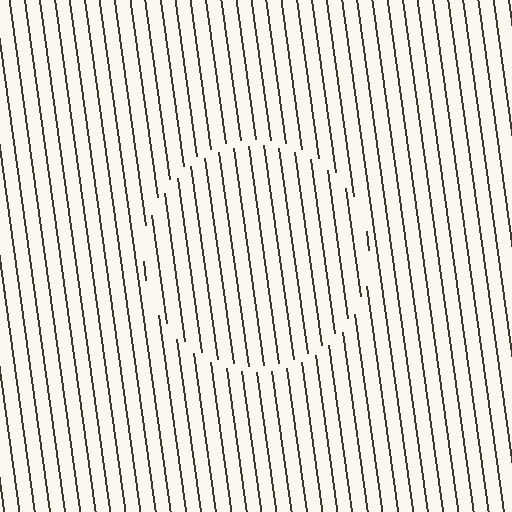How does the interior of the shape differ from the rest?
The interior of the shape contains the same grating, shifted by half a period — the contour is defined by the phase discontinuity where line-ends from the inner and outer gratings abut.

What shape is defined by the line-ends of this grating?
An illusory circle. The interior of the shape contains the same grating, shifted by half a period — the contour is defined by the phase discontinuity where line-ends from the inner and outer gratings abut.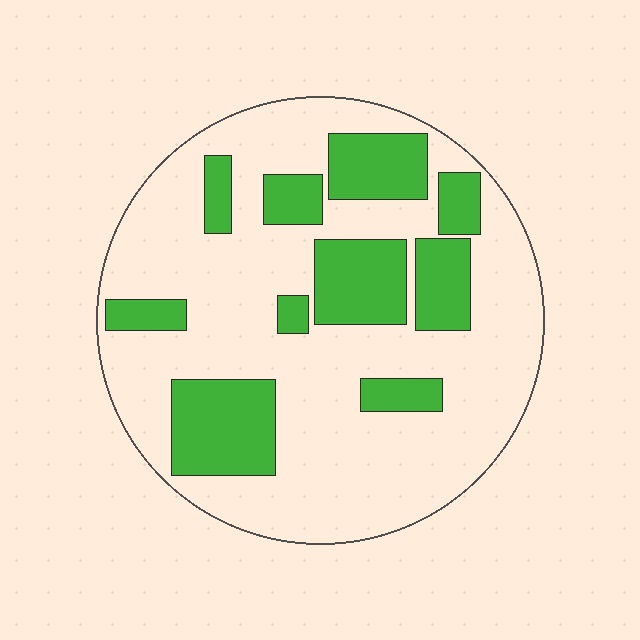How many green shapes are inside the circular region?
10.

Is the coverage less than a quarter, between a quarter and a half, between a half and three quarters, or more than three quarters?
Between a quarter and a half.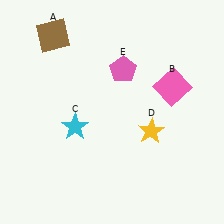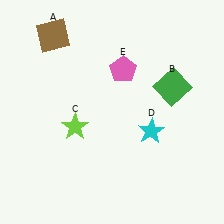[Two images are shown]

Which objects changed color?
B changed from pink to green. C changed from cyan to lime. D changed from yellow to cyan.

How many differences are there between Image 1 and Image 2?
There are 3 differences between the two images.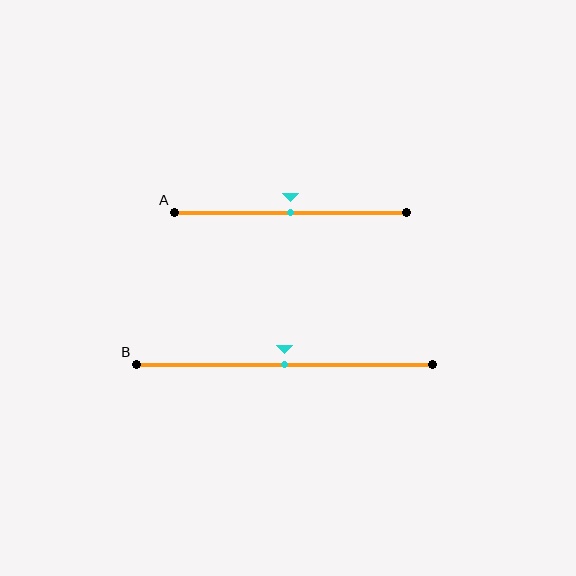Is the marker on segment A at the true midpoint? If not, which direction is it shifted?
Yes, the marker on segment A is at the true midpoint.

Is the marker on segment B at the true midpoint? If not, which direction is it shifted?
Yes, the marker on segment B is at the true midpoint.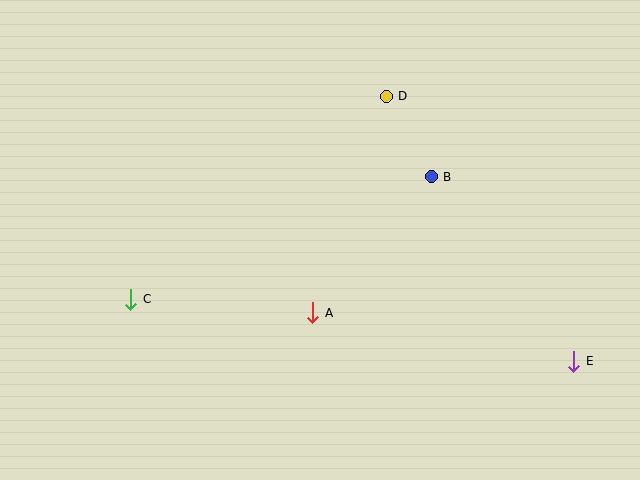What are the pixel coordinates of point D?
Point D is at (386, 96).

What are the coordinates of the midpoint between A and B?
The midpoint between A and B is at (372, 245).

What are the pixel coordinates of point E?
Point E is at (574, 361).